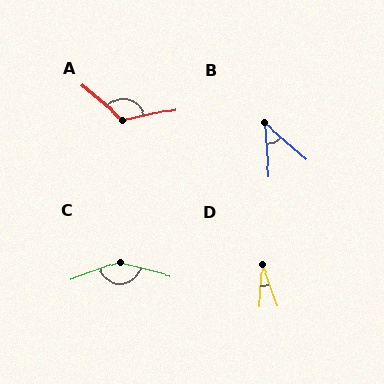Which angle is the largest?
C, at approximately 145 degrees.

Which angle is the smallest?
D, at approximately 24 degrees.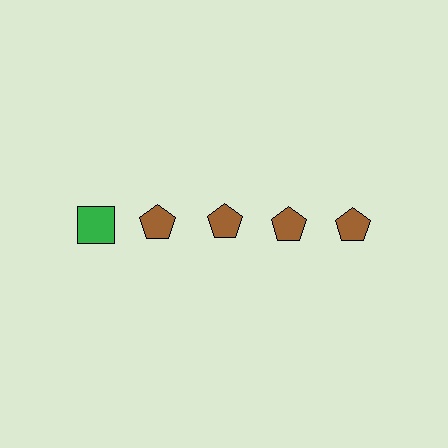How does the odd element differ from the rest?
It differs in both color (green instead of brown) and shape (square instead of pentagon).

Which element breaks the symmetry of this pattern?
The green square in the top row, leftmost column breaks the symmetry. All other shapes are brown pentagons.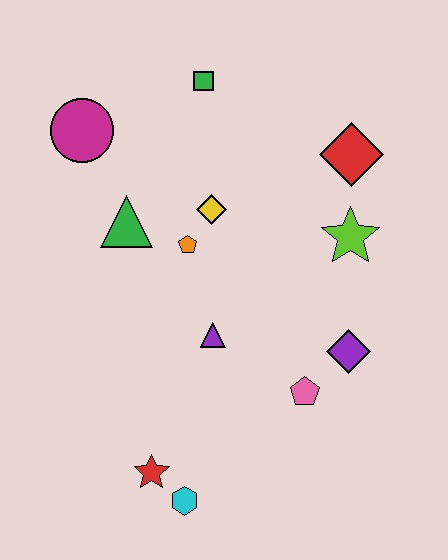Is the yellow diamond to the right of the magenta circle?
Yes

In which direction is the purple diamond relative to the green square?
The purple diamond is below the green square.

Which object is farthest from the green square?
The cyan hexagon is farthest from the green square.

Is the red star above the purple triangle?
No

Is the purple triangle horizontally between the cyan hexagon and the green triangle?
No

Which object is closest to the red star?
The cyan hexagon is closest to the red star.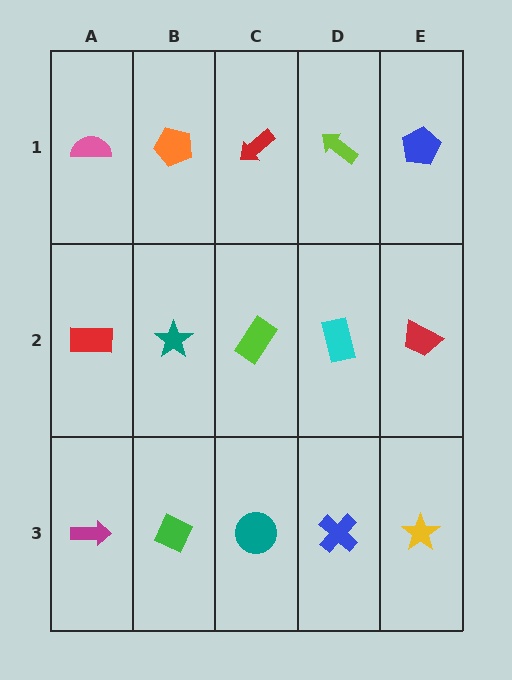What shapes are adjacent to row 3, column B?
A teal star (row 2, column B), a magenta arrow (row 3, column A), a teal circle (row 3, column C).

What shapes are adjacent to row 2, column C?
A red arrow (row 1, column C), a teal circle (row 3, column C), a teal star (row 2, column B), a cyan rectangle (row 2, column D).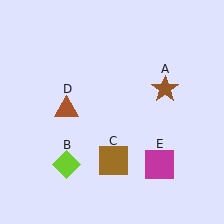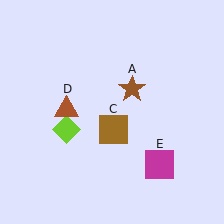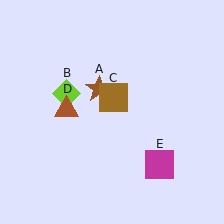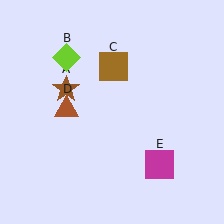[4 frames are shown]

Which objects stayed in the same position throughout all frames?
Brown triangle (object D) and magenta square (object E) remained stationary.